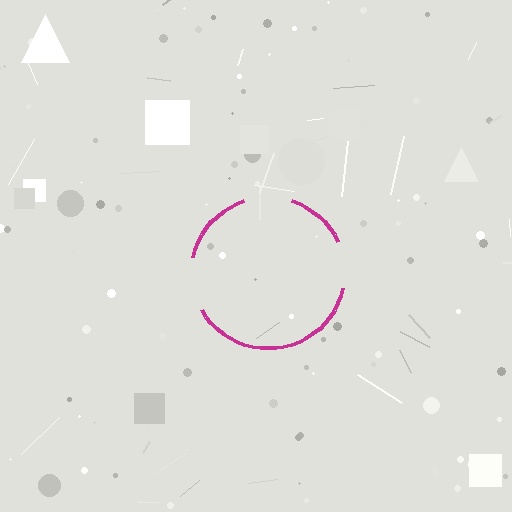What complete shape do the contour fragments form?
The contour fragments form a circle.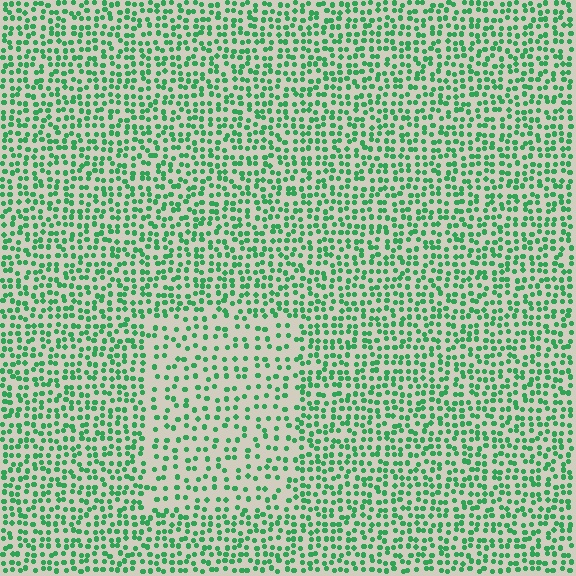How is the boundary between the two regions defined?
The boundary is defined by a change in element density (approximately 1.7x ratio). All elements are the same color, size, and shape.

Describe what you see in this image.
The image contains small green elements arranged at two different densities. A rectangle-shaped region is visible where the elements are less densely packed than the surrounding area.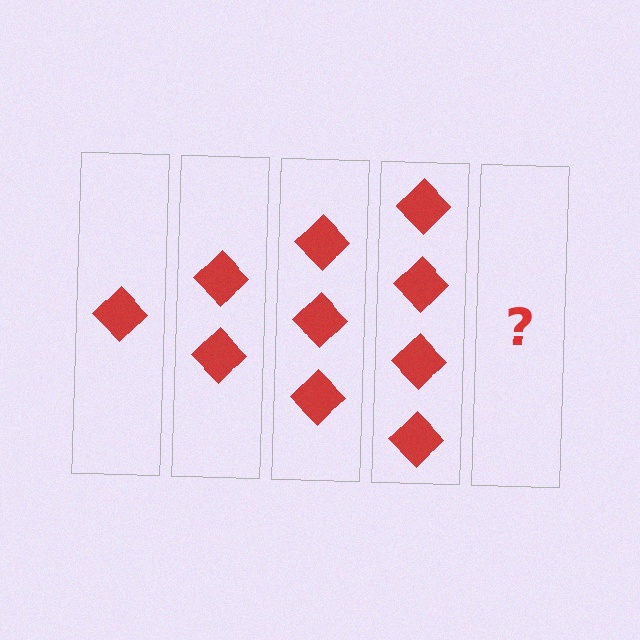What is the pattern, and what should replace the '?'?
The pattern is that each step adds one more diamond. The '?' should be 5 diamonds.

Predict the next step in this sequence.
The next step is 5 diamonds.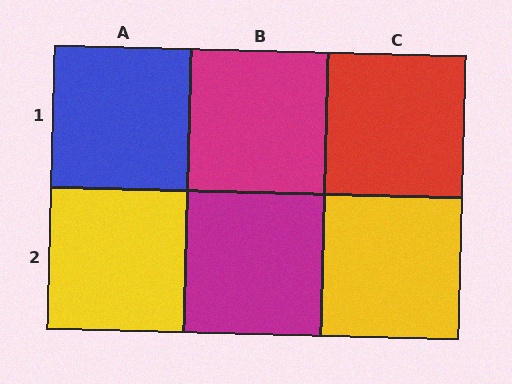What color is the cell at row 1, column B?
Magenta.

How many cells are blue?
1 cell is blue.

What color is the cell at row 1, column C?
Red.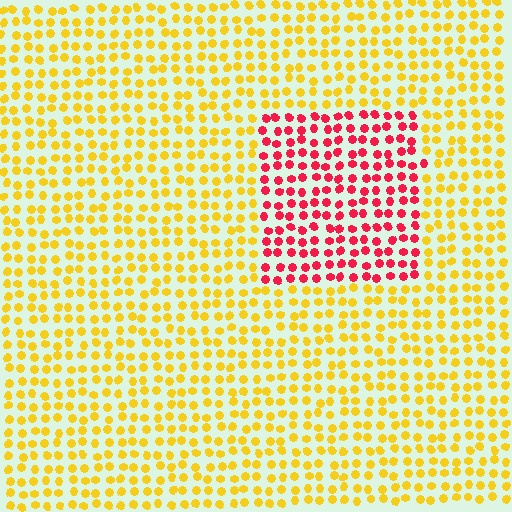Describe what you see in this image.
The image is filled with small yellow elements in a uniform arrangement. A rectangle-shaped region is visible where the elements are tinted to a slightly different hue, forming a subtle color boundary.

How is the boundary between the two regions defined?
The boundary is defined purely by a slight shift in hue (about 63 degrees). Spacing, size, and orientation are identical on both sides.